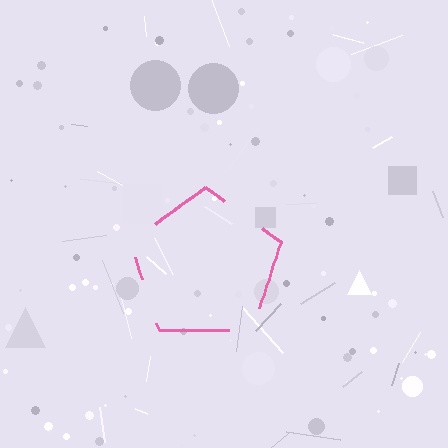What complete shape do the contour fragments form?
The contour fragments form a pentagon.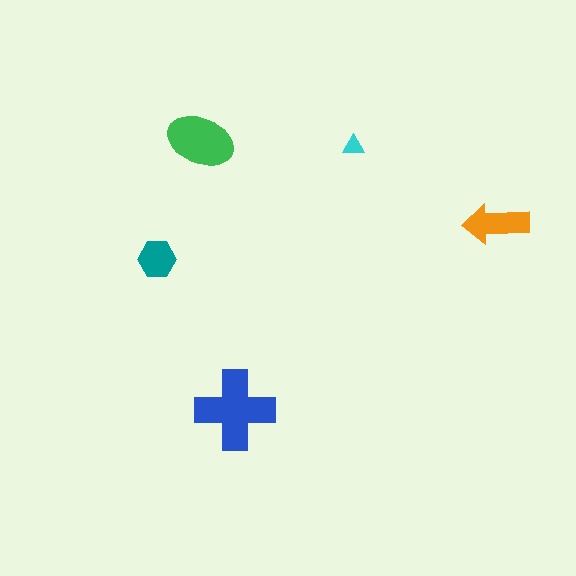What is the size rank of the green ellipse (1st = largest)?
2nd.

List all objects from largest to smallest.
The blue cross, the green ellipse, the orange arrow, the teal hexagon, the cyan triangle.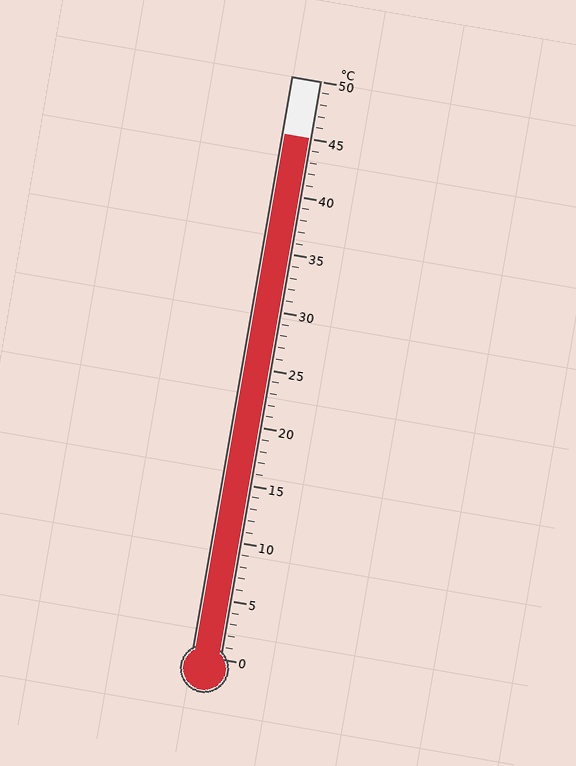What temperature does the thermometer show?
The thermometer shows approximately 45°C.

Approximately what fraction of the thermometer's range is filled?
The thermometer is filled to approximately 90% of its range.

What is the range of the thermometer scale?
The thermometer scale ranges from 0°C to 50°C.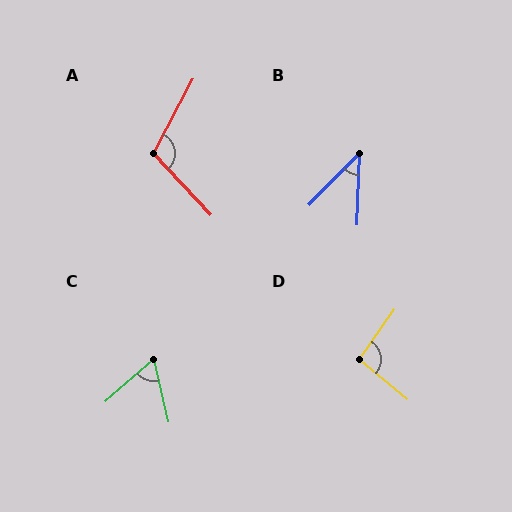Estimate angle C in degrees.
Approximately 62 degrees.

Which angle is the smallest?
B, at approximately 42 degrees.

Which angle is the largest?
A, at approximately 109 degrees.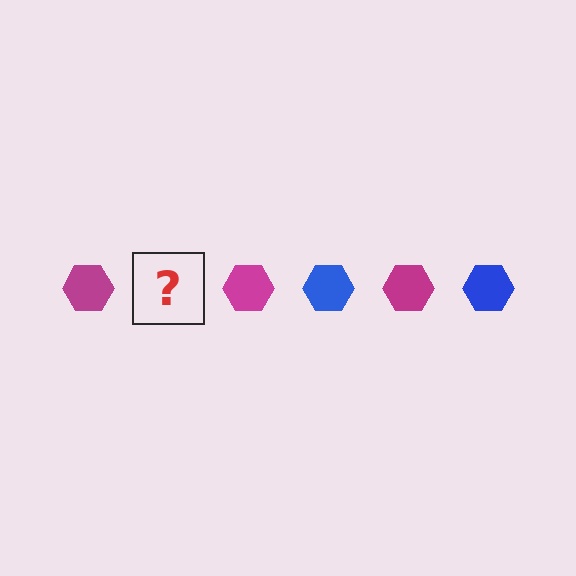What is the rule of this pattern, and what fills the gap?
The rule is that the pattern cycles through magenta, blue hexagons. The gap should be filled with a blue hexagon.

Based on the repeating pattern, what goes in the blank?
The blank should be a blue hexagon.